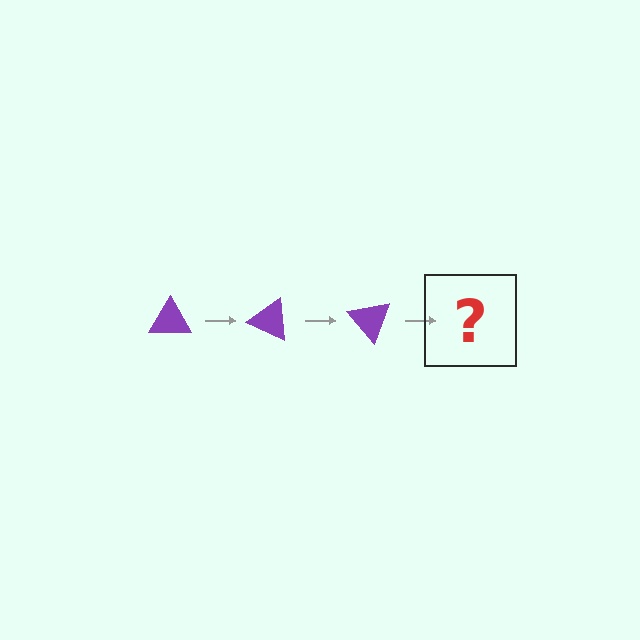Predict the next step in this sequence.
The next step is a purple triangle rotated 75 degrees.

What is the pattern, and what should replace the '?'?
The pattern is that the triangle rotates 25 degrees each step. The '?' should be a purple triangle rotated 75 degrees.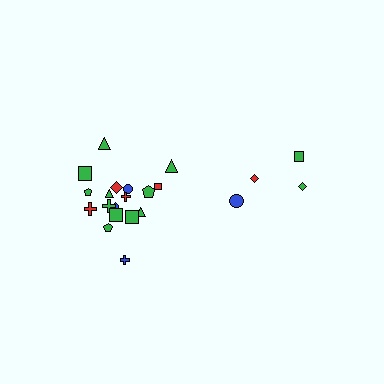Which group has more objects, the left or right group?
The left group.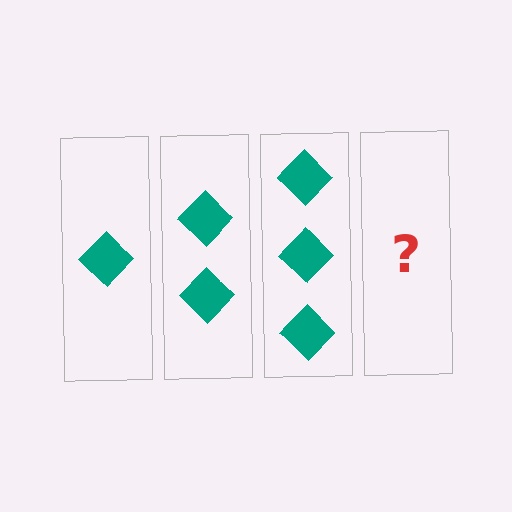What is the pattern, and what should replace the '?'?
The pattern is that each step adds one more diamond. The '?' should be 4 diamonds.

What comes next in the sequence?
The next element should be 4 diamonds.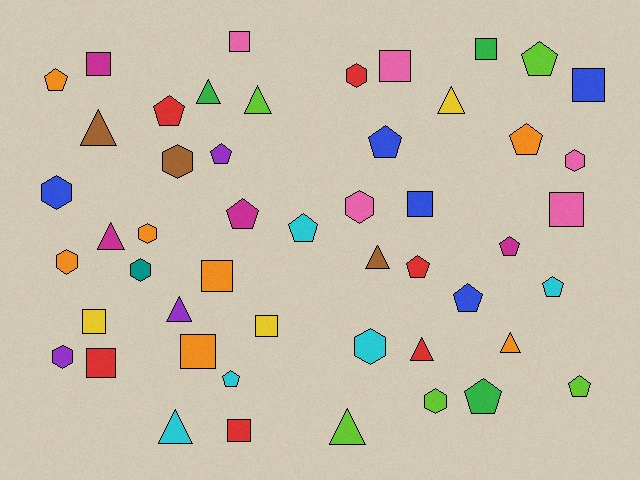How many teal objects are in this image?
There is 1 teal object.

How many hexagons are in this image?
There are 11 hexagons.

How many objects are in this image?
There are 50 objects.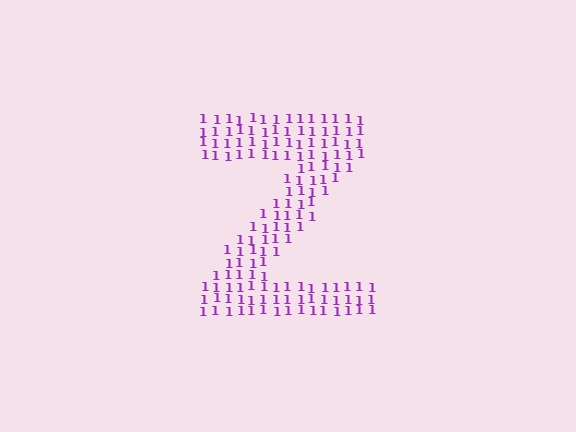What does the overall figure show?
The overall figure shows the letter Z.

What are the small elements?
The small elements are digit 1's.